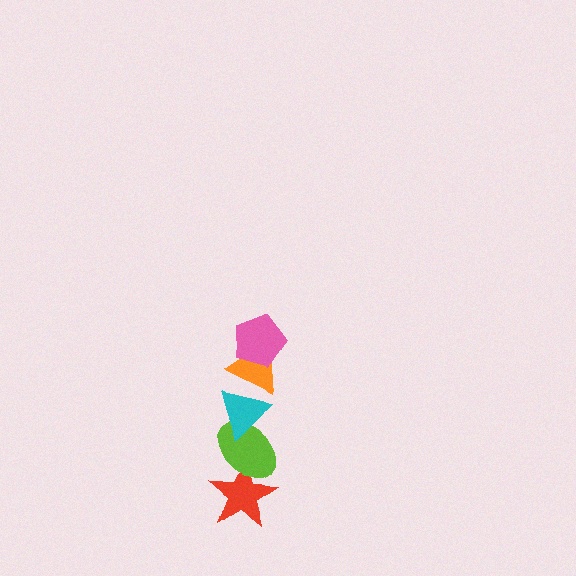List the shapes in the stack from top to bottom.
From top to bottom: the pink pentagon, the orange triangle, the cyan triangle, the lime ellipse, the red star.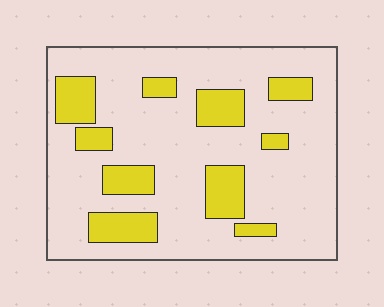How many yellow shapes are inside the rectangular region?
10.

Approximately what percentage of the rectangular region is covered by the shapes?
Approximately 20%.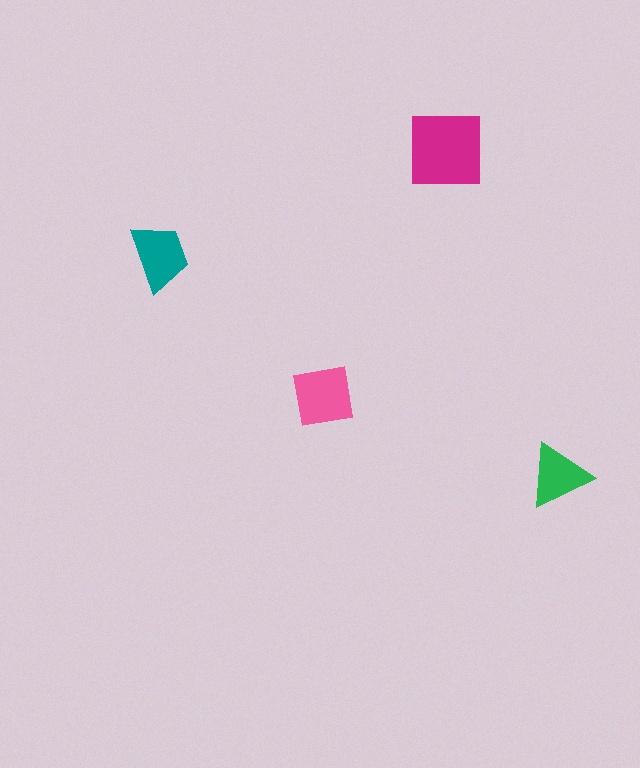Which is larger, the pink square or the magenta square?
The magenta square.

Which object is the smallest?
The green triangle.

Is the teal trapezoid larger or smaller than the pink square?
Smaller.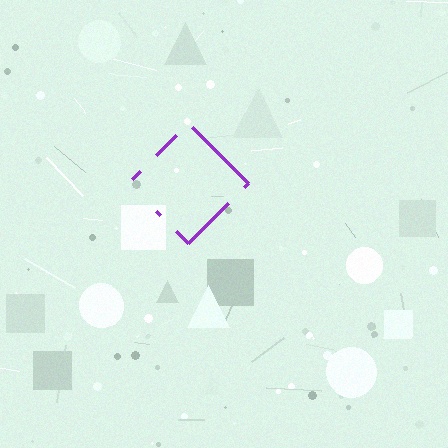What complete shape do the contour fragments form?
The contour fragments form a diamond.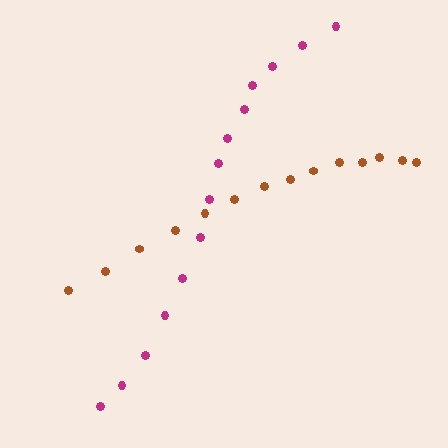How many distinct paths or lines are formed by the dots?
There are 2 distinct paths.